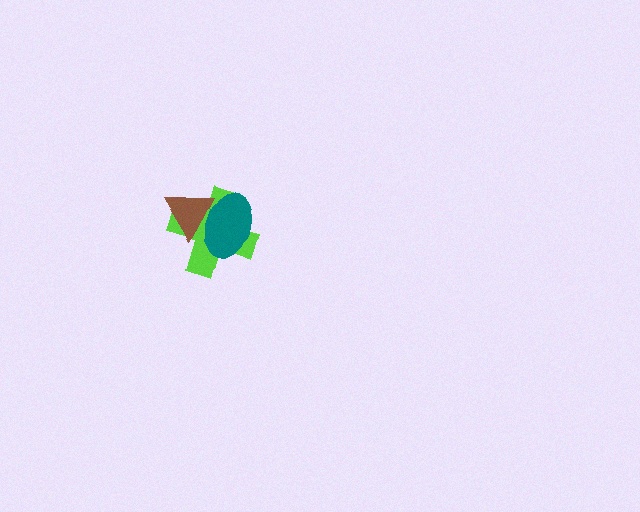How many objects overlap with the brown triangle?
2 objects overlap with the brown triangle.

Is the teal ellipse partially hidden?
Yes, it is partially covered by another shape.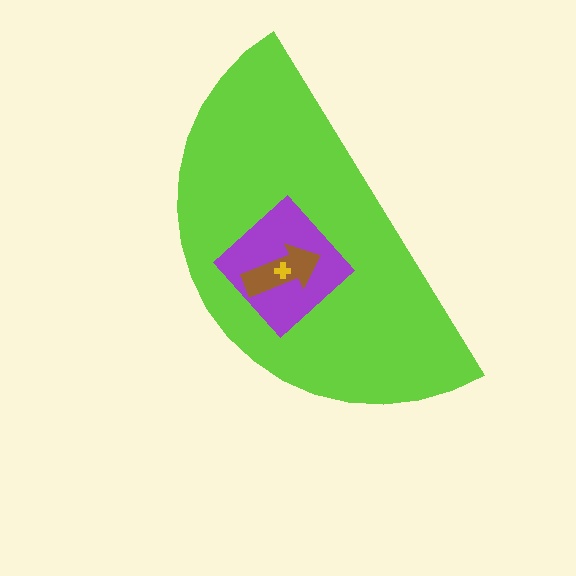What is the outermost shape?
The lime semicircle.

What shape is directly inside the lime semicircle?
The purple diamond.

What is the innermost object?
The yellow cross.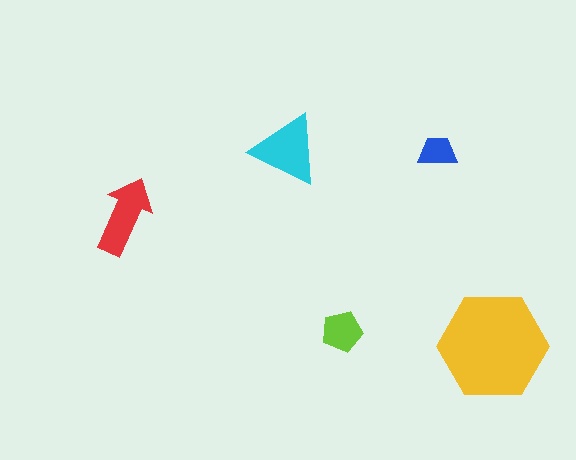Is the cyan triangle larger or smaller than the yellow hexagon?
Smaller.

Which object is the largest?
The yellow hexagon.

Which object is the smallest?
The blue trapezoid.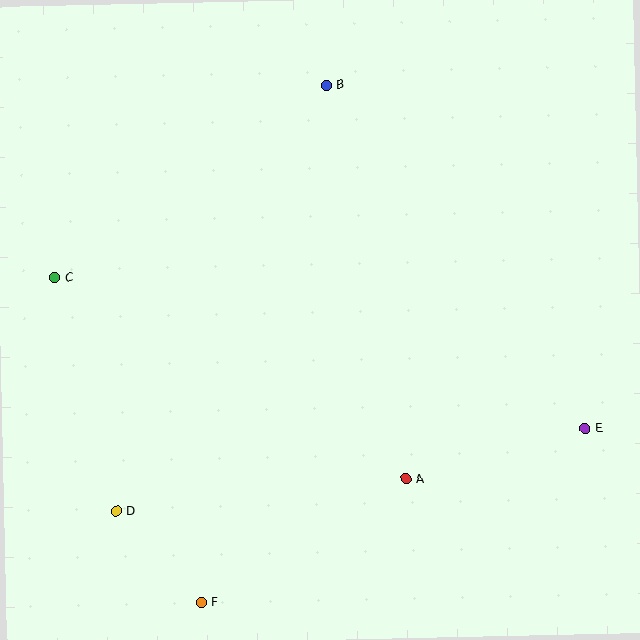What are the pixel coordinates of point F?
Point F is at (202, 602).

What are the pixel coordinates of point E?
Point E is at (585, 428).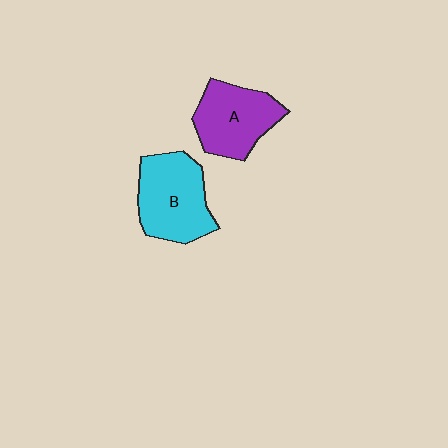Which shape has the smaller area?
Shape A (purple).